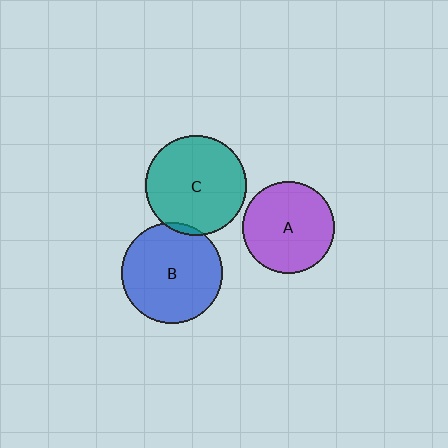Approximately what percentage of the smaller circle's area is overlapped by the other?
Approximately 5%.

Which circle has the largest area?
Circle B (blue).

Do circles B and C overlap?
Yes.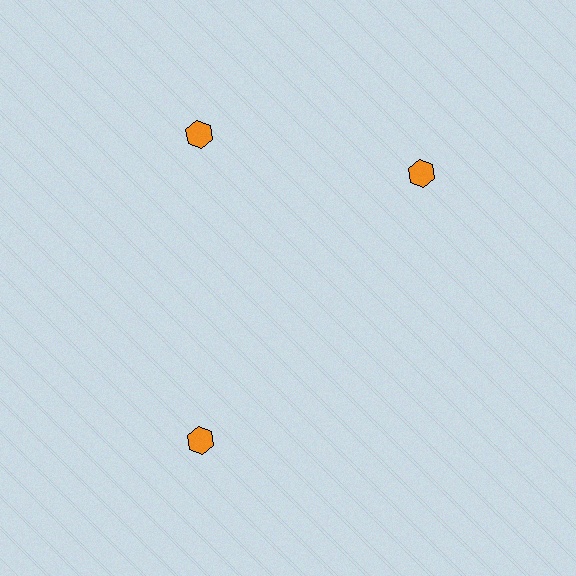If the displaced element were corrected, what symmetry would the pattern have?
It would have 3-fold rotational symmetry — the pattern would map onto itself every 120 degrees.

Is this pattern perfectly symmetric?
No. The 3 orange hexagons are arranged in a ring, but one element near the 3 o'clock position is rotated out of alignment along the ring, breaking the 3-fold rotational symmetry.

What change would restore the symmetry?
The symmetry would be restored by rotating it back into even spacing with its neighbors so that all 3 hexagons sit at equal angles and equal distance from the center.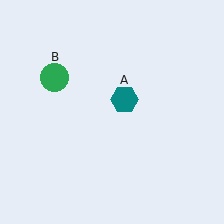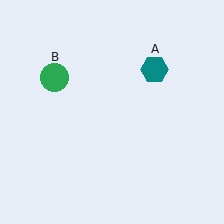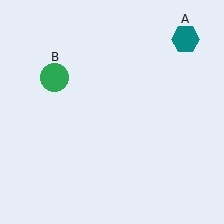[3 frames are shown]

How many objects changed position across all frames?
1 object changed position: teal hexagon (object A).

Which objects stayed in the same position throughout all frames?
Green circle (object B) remained stationary.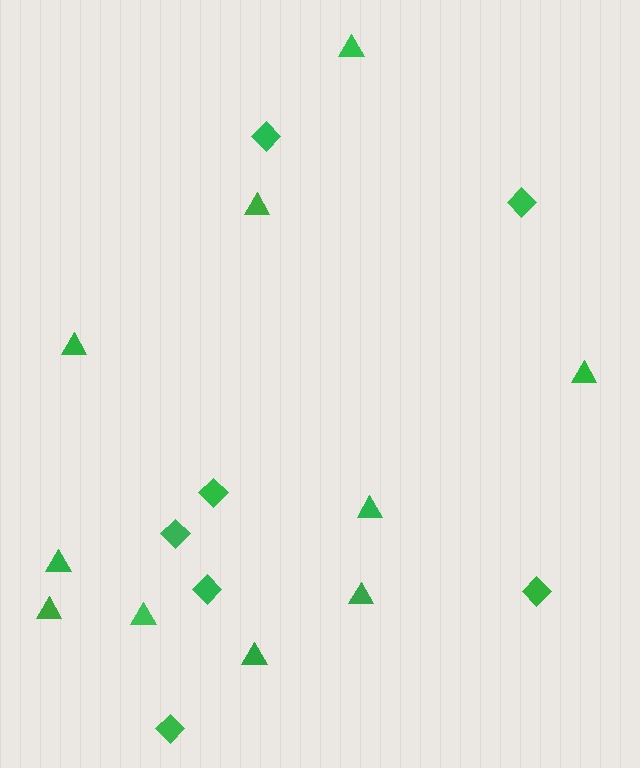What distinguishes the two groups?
There are 2 groups: one group of diamonds (7) and one group of triangles (10).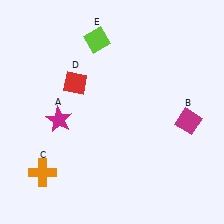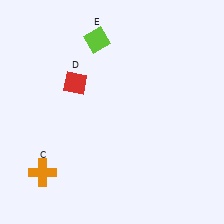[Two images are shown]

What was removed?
The magenta diamond (B), the magenta star (A) were removed in Image 2.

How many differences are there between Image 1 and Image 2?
There are 2 differences between the two images.